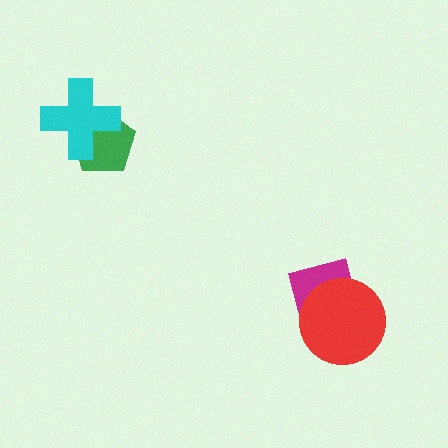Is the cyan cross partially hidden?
No, no other shape covers it.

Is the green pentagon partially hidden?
Yes, it is partially covered by another shape.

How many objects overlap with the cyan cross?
1 object overlaps with the cyan cross.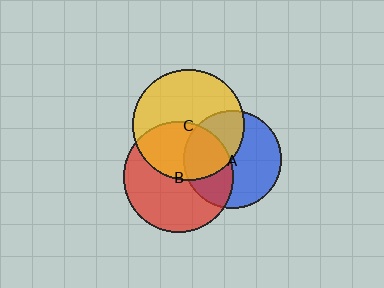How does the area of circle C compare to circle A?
Approximately 1.3 times.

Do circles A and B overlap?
Yes.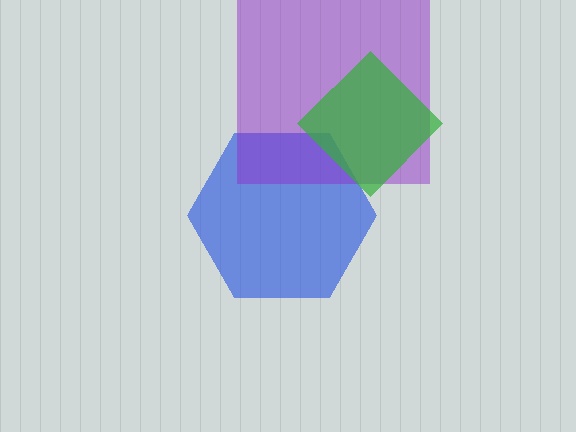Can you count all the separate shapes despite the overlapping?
Yes, there are 3 separate shapes.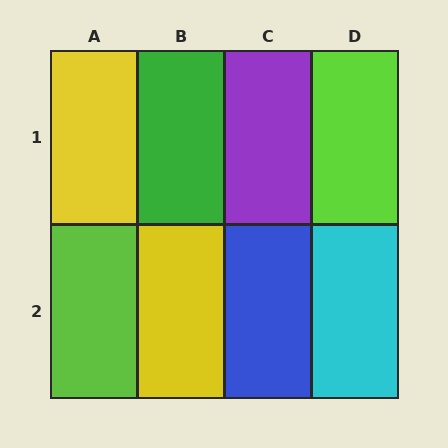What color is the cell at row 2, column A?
Lime.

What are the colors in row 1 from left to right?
Yellow, green, purple, lime.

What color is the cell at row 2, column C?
Blue.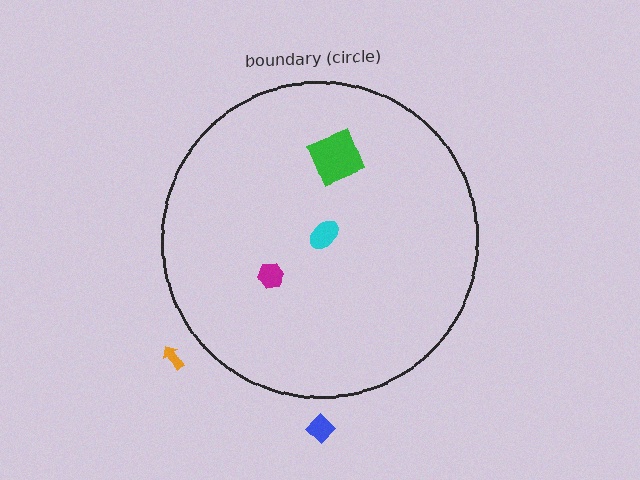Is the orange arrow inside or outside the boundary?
Outside.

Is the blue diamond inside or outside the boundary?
Outside.